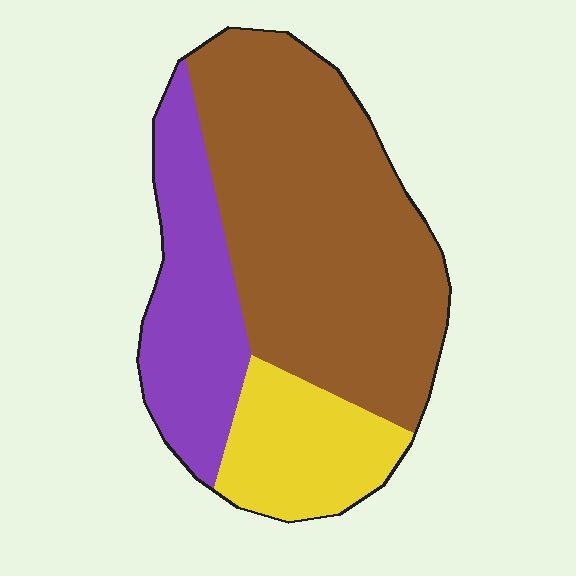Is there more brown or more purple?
Brown.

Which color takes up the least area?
Yellow, at roughly 20%.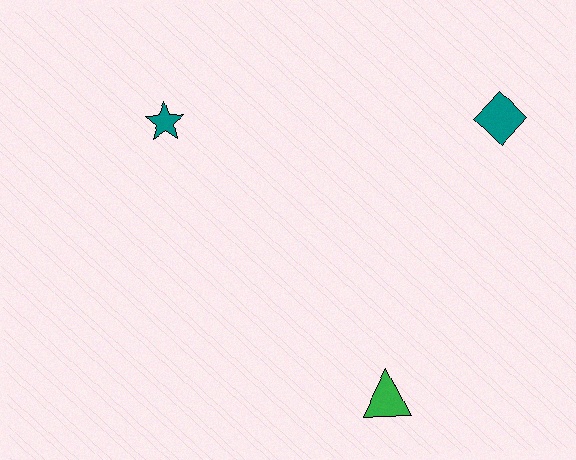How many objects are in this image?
There are 3 objects.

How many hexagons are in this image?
There are no hexagons.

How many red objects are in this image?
There are no red objects.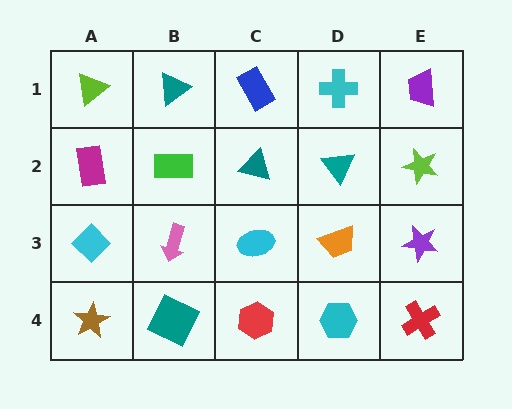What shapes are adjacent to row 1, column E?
A lime star (row 2, column E), a cyan cross (row 1, column D).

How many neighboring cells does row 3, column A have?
3.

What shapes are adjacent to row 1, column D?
A teal triangle (row 2, column D), a blue rectangle (row 1, column C), a purple trapezoid (row 1, column E).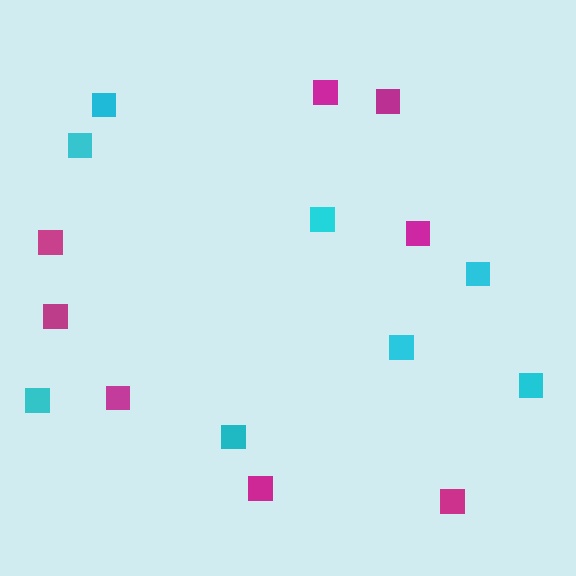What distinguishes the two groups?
There are 2 groups: one group of magenta squares (8) and one group of cyan squares (8).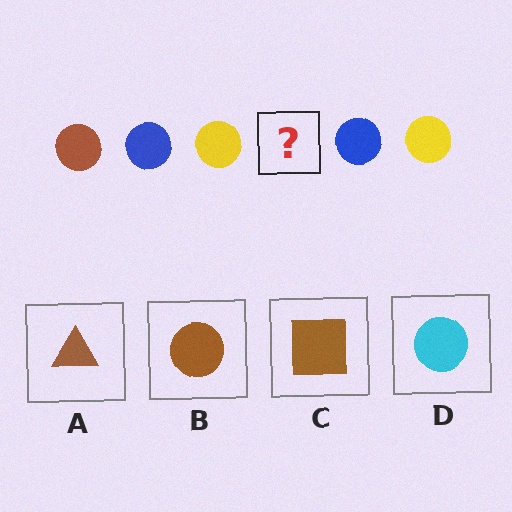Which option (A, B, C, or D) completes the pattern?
B.